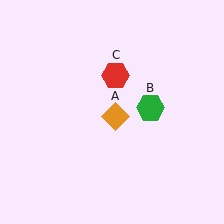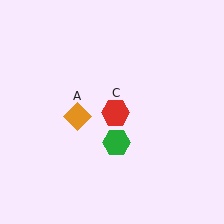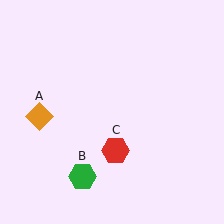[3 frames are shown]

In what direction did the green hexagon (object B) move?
The green hexagon (object B) moved down and to the left.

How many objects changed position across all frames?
3 objects changed position: orange diamond (object A), green hexagon (object B), red hexagon (object C).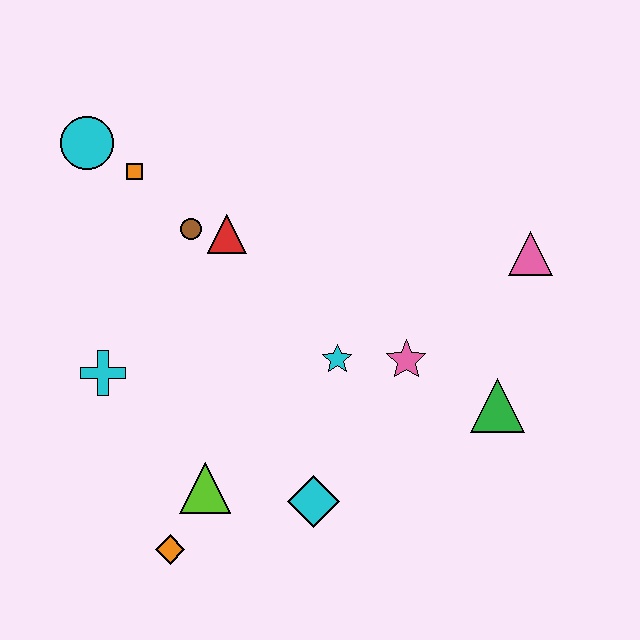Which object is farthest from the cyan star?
The cyan circle is farthest from the cyan star.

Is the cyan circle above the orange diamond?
Yes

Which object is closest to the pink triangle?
The green triangle is closest to the pink triangle.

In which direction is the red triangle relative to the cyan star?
The red triangle is above the cyan star.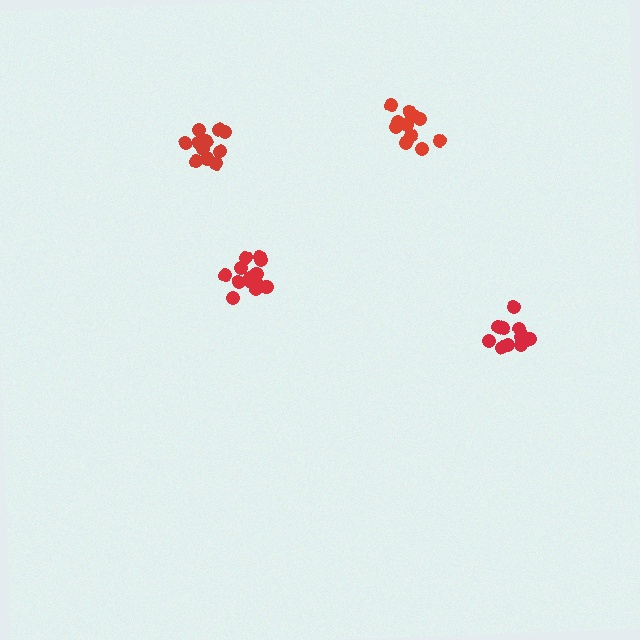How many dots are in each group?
Group 1: 11 dots, Group 2: 11 dots, Group 3: 14 dots, Group 4: 11 dots (47 total).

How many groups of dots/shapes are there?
There are 4 groups.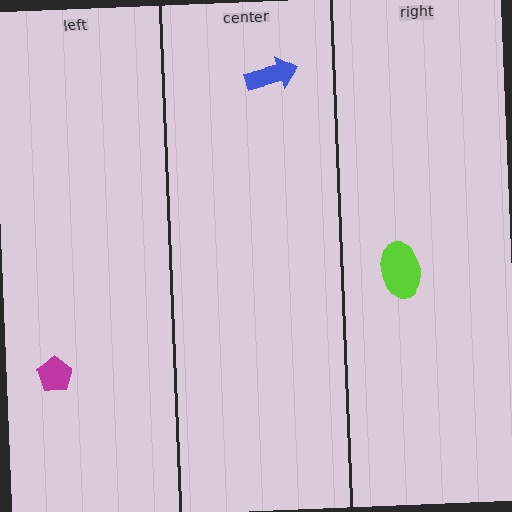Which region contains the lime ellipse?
The right region.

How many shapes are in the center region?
1.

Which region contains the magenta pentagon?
The left region.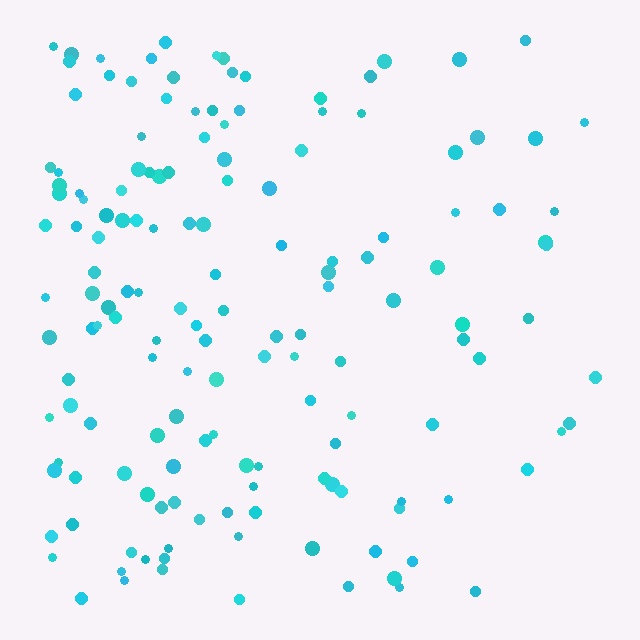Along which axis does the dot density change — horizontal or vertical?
Horizontal.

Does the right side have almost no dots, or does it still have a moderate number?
Still a moderate number, just noticeably fewer than the left.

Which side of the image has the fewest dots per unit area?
The right.